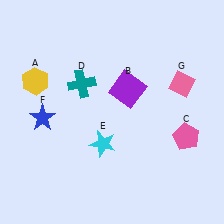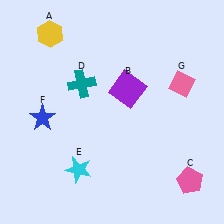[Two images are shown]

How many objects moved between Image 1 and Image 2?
3 objects moved between the two images.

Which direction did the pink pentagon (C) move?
The pink pentagon (C) moved down.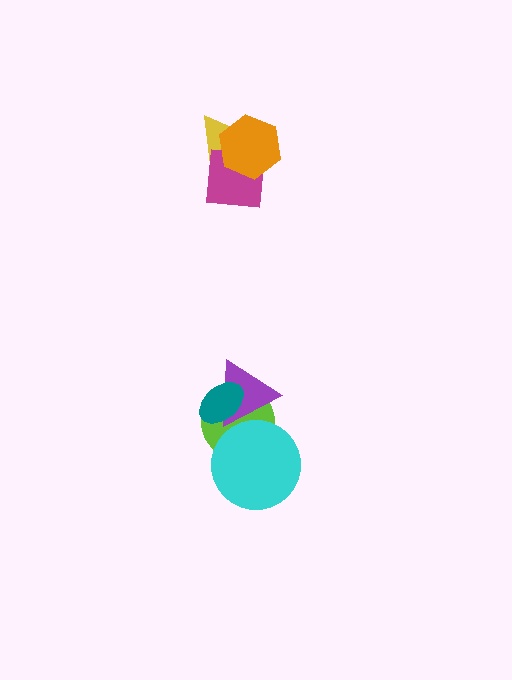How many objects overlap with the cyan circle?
2 objects overlap with the cyan circle.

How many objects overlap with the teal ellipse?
2 objects overlap with the teal ellipse.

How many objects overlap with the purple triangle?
3 objects overlap with the purple triangle.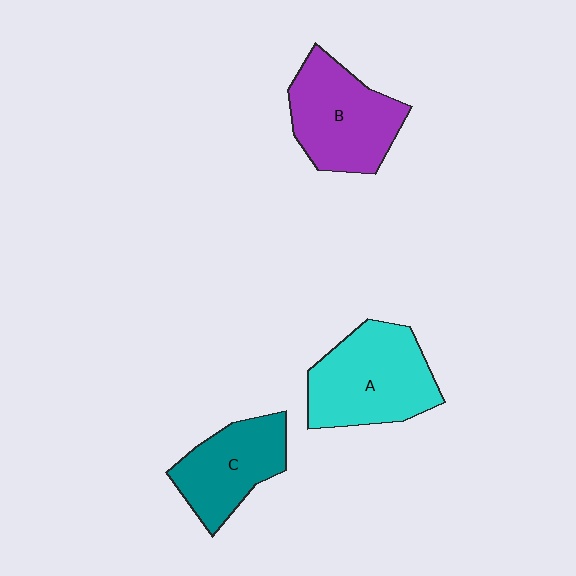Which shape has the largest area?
Shape A (cyan).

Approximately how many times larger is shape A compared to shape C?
Approximately 1.3 times.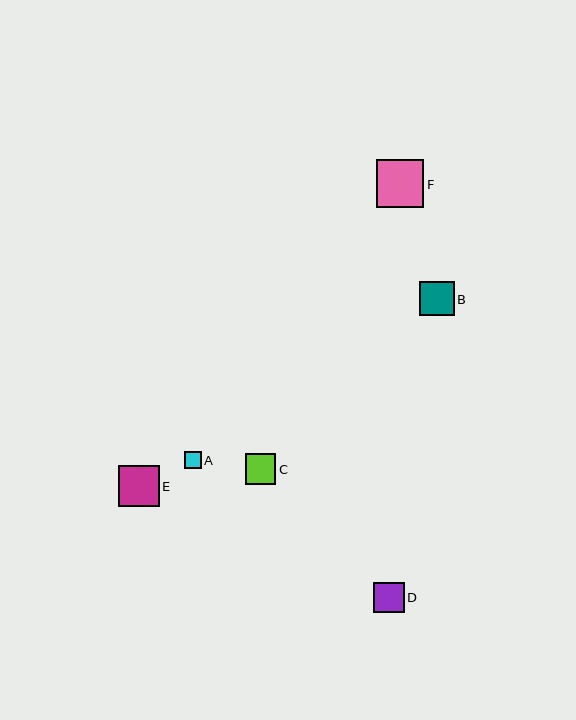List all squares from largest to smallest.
From largest to smallest: F, E, B, C, D, A.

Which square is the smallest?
Square A is the smallest with a size of approximately 16 pixels.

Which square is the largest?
Square F is the largest with a size of approximately 48 pixels.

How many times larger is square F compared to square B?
Square F is approximately 1.4 times the size of square B.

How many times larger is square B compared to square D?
Square B is approximately 1.1 times the size of square D.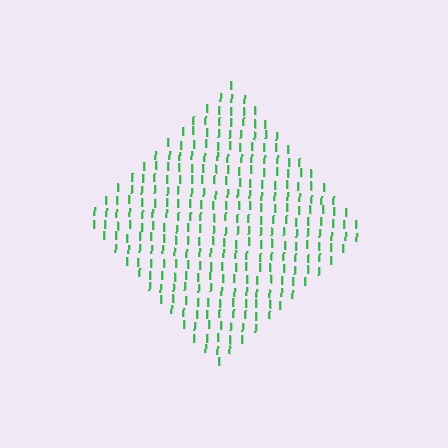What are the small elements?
The small elements are letter I's.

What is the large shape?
The large shape is a diamond.